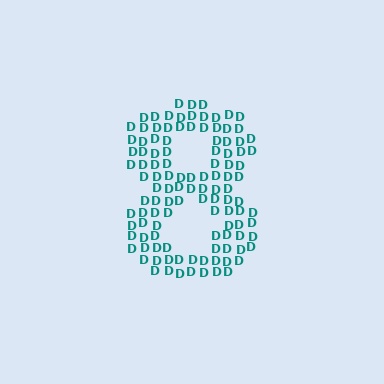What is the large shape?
The large shape is the digit 8.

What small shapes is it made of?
It is made of small letter D's.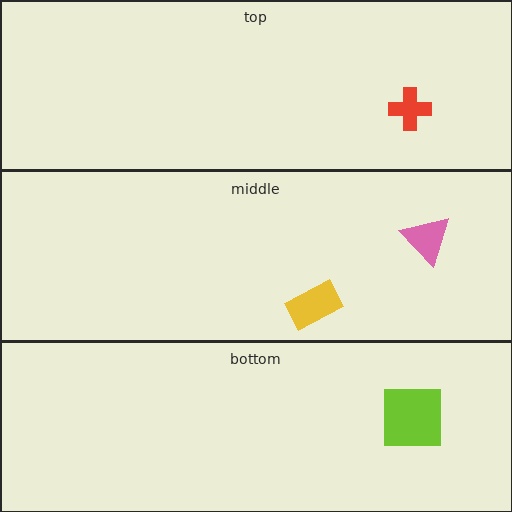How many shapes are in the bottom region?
1.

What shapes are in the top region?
The red cross.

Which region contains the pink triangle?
The middle region.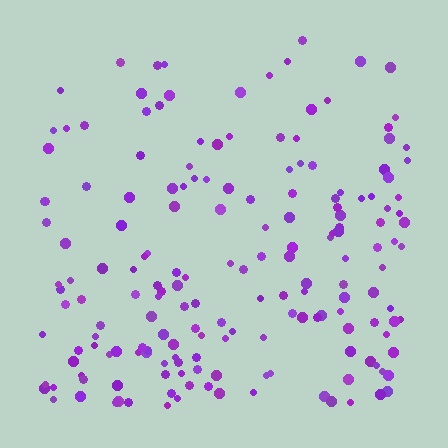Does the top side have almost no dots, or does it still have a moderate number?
Still a moderate number, just noticeably fewer than the bottom.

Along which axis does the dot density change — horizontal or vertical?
Vertical.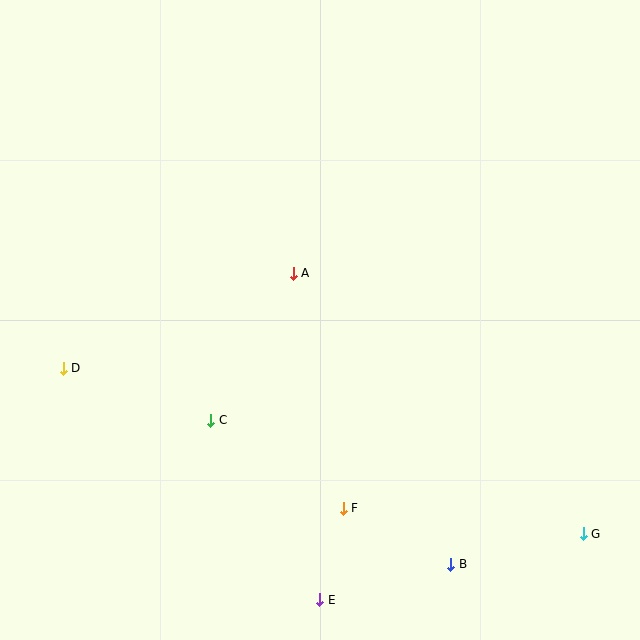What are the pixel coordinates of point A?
Point A is at (293, 273).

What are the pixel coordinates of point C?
Point C is at (211, 420).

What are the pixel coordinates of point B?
Point B is at (451, 564).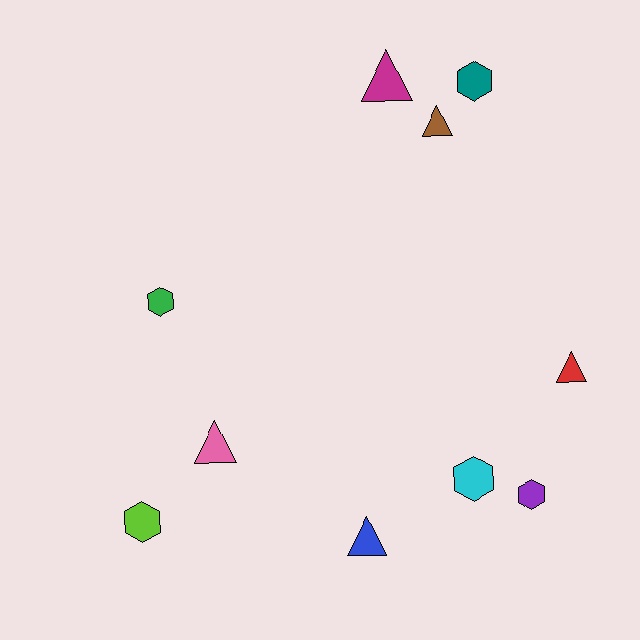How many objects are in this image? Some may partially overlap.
There are 10 objects.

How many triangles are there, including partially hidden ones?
There are 5 triangles.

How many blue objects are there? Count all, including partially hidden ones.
There is 1 blue object.